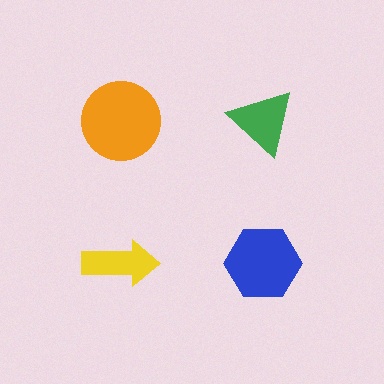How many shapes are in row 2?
2 shapes.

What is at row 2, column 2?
A blue hexagon.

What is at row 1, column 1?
An orange circle.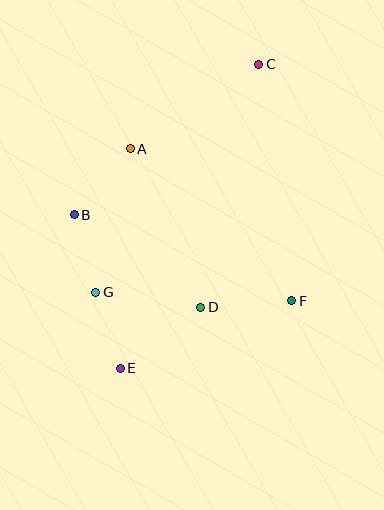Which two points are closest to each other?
Points E and G are closest to each other.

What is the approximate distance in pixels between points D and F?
The distance between D and F is approximately 91 pixels.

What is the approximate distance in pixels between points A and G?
The distance between A and G is approximately 148 pixels.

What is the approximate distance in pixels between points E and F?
The distance between E and F is approximately 185 pixels.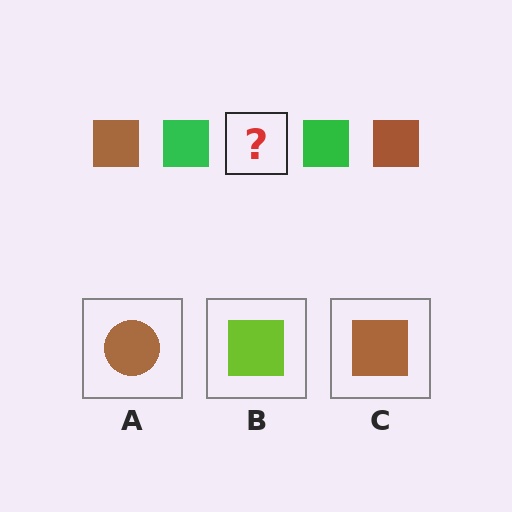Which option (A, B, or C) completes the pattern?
C.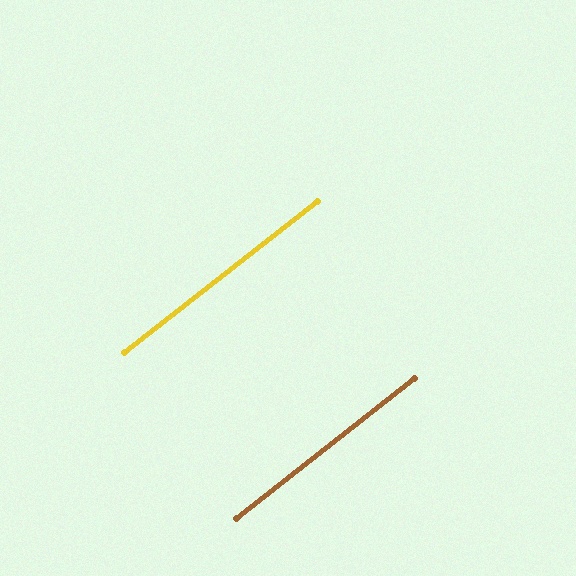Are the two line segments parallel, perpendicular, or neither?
Parallel — their directions differ by only 0.0°.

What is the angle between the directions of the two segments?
Approximately 0 degrees.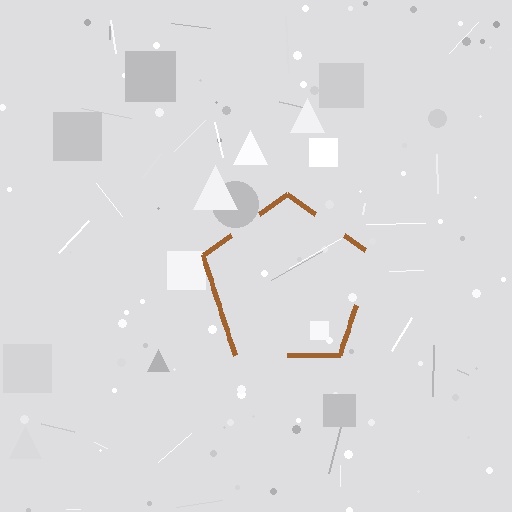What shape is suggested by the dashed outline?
The dashed outline suggests a pentagon.